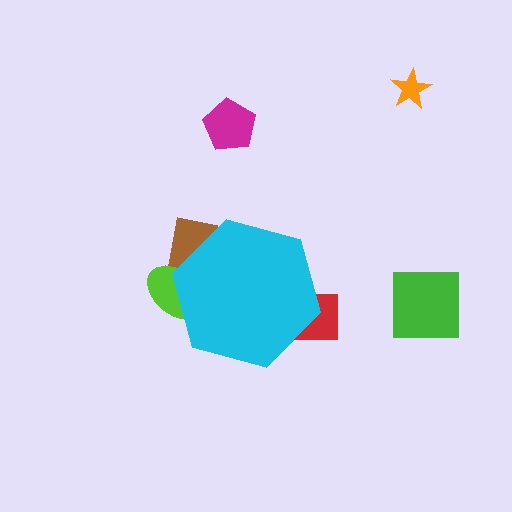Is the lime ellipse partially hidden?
Yes, the lime ellipse is partially hidden behind the cyan hexagon.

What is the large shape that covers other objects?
A cyan hexagon.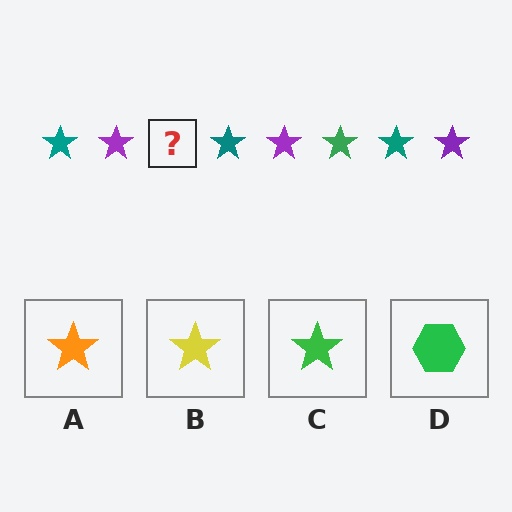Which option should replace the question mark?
Option C.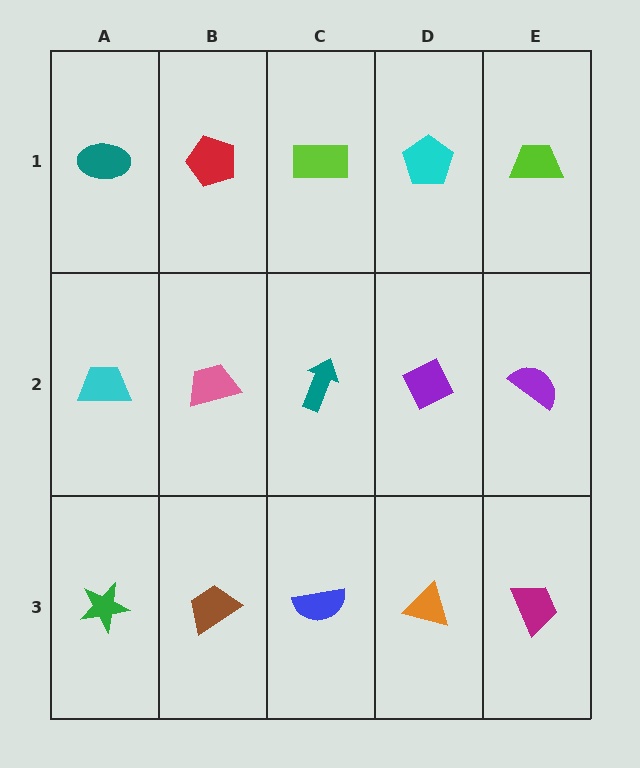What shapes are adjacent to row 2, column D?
A cyan pentagon (row 1, column D), an orange triangle (row 3, column D), a teal arrow (row 2, column C), a purple semicircle (row 2, column E).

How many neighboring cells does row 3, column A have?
2.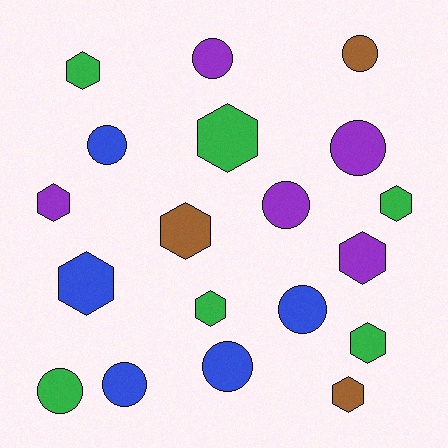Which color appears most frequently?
Green, with 6 objects.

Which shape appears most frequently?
Hexagon, with 10 objects.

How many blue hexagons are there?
There is 1 blue hexagon.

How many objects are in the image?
There are 19 objects.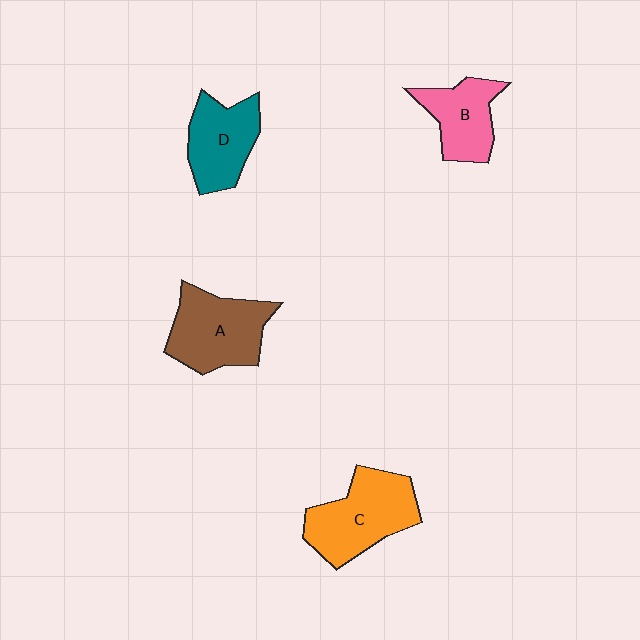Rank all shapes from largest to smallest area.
From largest to smallest: C (orange), A (brown), D (teal), B (pink).